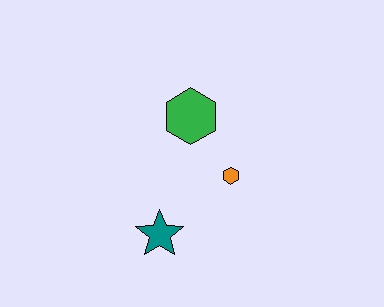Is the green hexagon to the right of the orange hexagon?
No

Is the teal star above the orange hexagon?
No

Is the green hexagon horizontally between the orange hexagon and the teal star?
Yes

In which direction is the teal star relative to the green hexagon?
The teal star is below the green hexagon.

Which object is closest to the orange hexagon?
The green hexagon is closest to the orange hexagon.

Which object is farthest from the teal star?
The green hexagon is farthest from the teal star.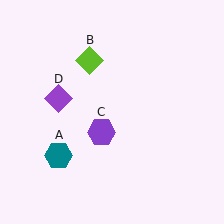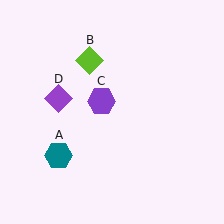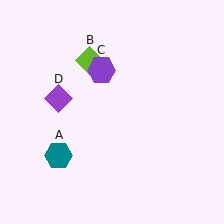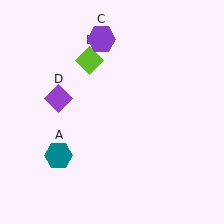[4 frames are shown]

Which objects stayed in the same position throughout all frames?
Teal hexagon (object A) and lime diamond (object B) and purple diamond (object D) remained stationary.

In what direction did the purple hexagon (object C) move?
The purple hexagon (object C) moved up.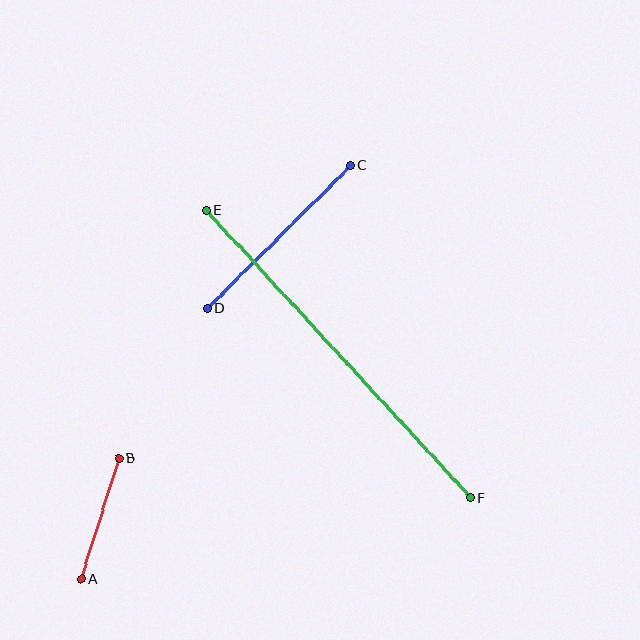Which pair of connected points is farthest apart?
Points E and F are farthest apart.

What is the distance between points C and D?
The distance is approximately 202 pixels.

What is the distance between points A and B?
The distance is approximately 127 pixels.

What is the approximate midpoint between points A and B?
The midpoint is at approximately (100, 519) pixels.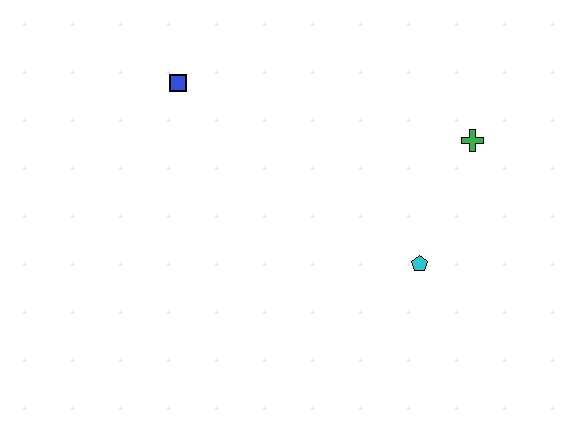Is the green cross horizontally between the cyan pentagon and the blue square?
No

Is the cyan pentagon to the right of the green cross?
No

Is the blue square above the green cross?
Yes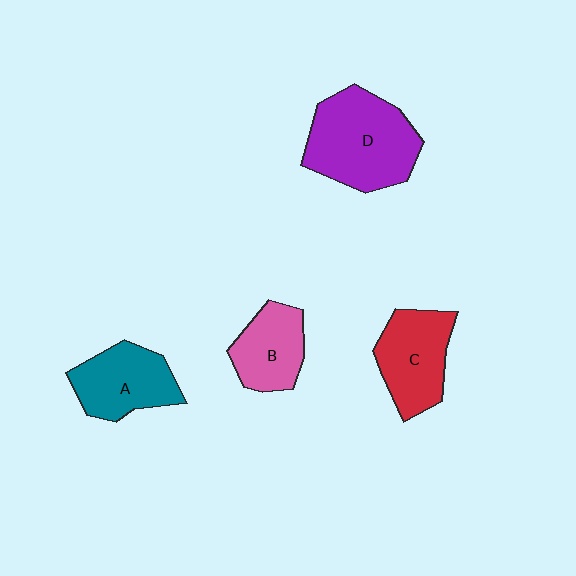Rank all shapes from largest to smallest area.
From largest to smallest: D (purple), C (red), A (teal), B (pink).